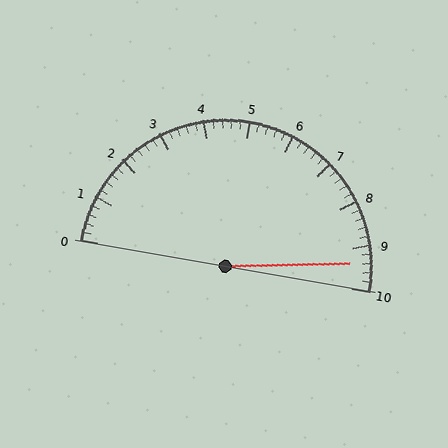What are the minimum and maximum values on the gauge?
The gauge ranges from 0 to 10.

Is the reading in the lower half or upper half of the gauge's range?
The reading is in the upper half of the range (0 to 10).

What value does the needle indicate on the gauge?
The needle indicates approximately 9.4.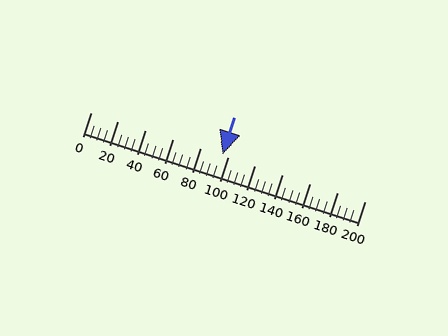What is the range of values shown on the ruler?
The ruler shows values from 0 to 200.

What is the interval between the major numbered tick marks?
The major tick marks are spaced 20 units apart.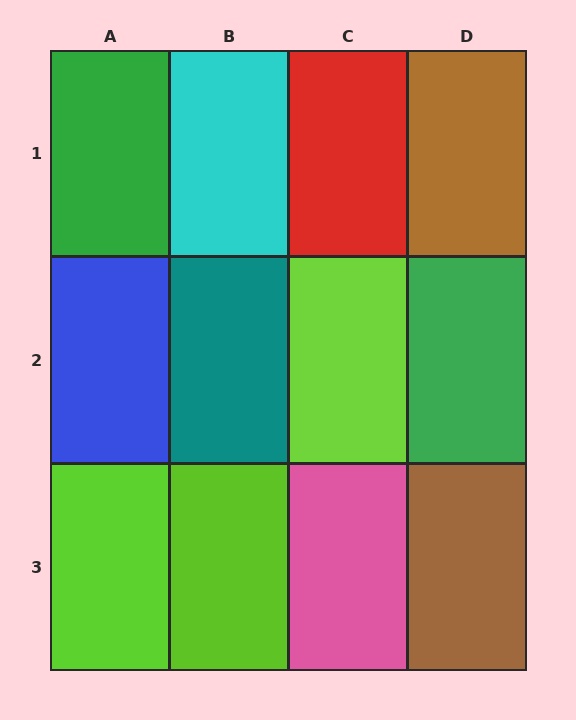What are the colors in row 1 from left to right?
Green, cyan, red, brown.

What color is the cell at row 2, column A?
Blue.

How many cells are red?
1 cell is red.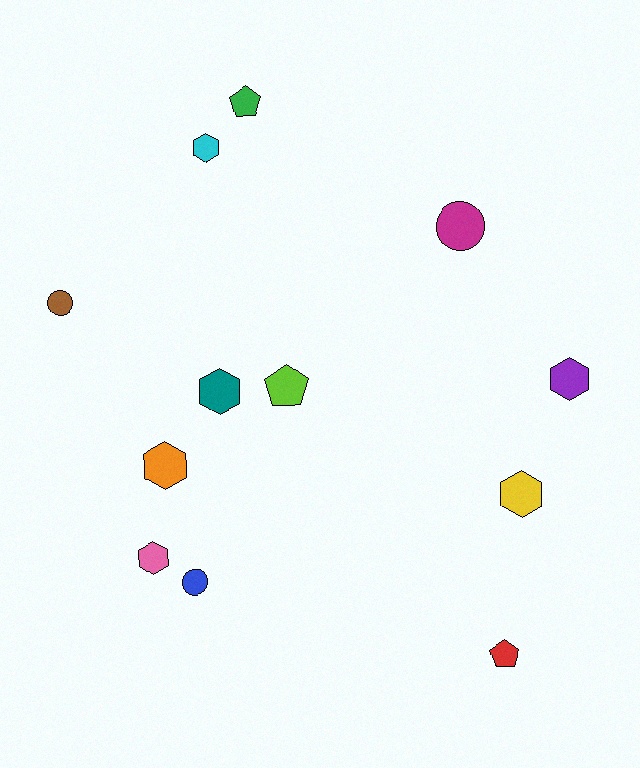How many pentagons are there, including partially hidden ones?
There are 3 pentagons.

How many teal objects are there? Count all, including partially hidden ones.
There is 1 teal object.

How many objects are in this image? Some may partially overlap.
There are 12 objects.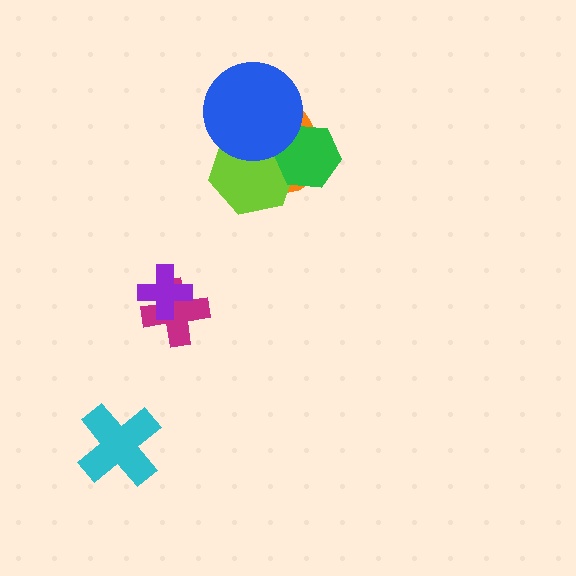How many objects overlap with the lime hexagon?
3 objects overlap with the lime hexagon.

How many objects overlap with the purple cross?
1 object overlaps with the purple cross.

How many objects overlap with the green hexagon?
3 objects overlap with the green hexagon.